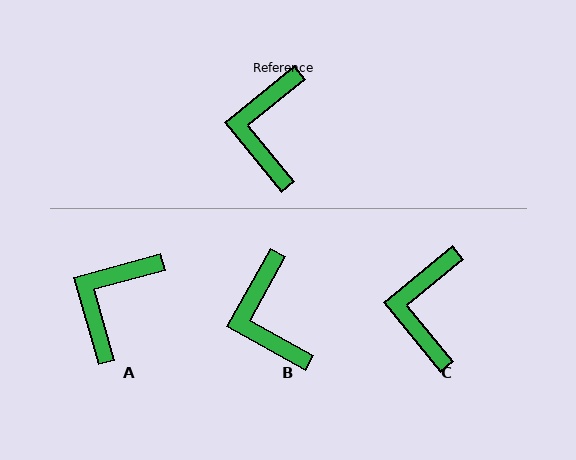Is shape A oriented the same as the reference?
No, it is off by about 24 degrees.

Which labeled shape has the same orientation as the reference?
C.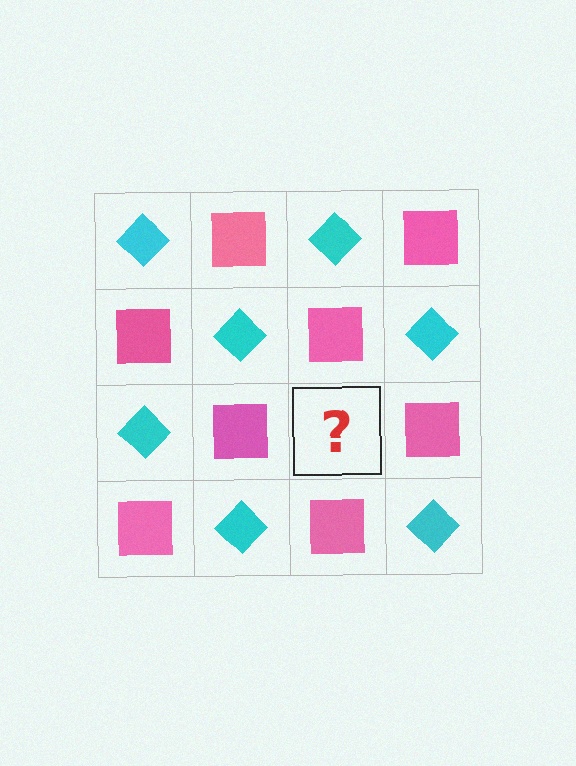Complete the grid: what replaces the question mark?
The question mark should be replaced with a cyan diamond.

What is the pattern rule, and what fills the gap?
The rule is that it alternates cyan diamond and pink square in a checkerboard pattern. The gap should be filled with a cyan diamond.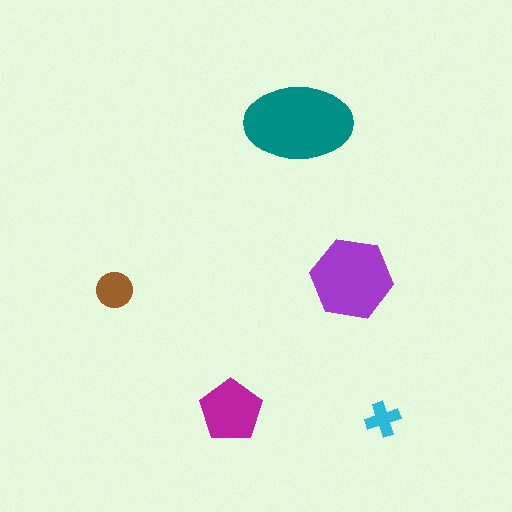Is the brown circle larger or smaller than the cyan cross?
Larger.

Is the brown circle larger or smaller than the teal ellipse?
Smaller.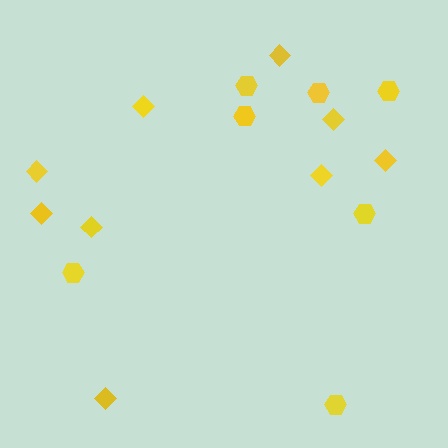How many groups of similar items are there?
There are 2 groups: one group of diamonds (9) and one group of hexagons (7).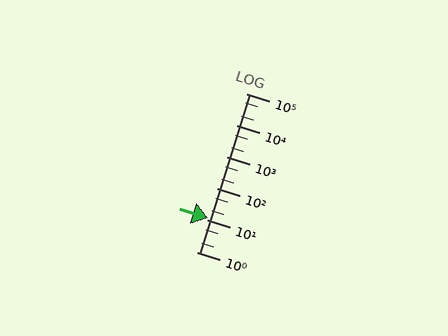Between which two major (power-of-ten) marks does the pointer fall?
The pointer is between 10 and 100.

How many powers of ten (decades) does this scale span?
The scale spans 5 decades, from 1 to 100000.